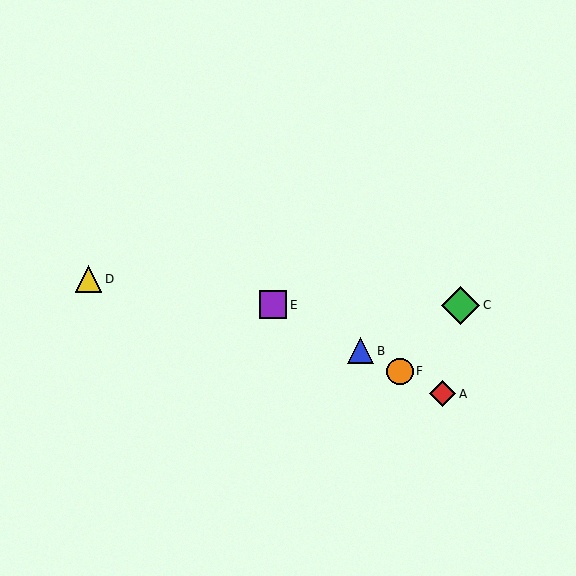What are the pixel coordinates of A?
Object A is at (443, 394).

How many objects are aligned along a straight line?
4 objects (A, B, E, F) are aligned along a straight line.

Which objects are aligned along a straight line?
Objects A, B, E, F are aligned along a straight line.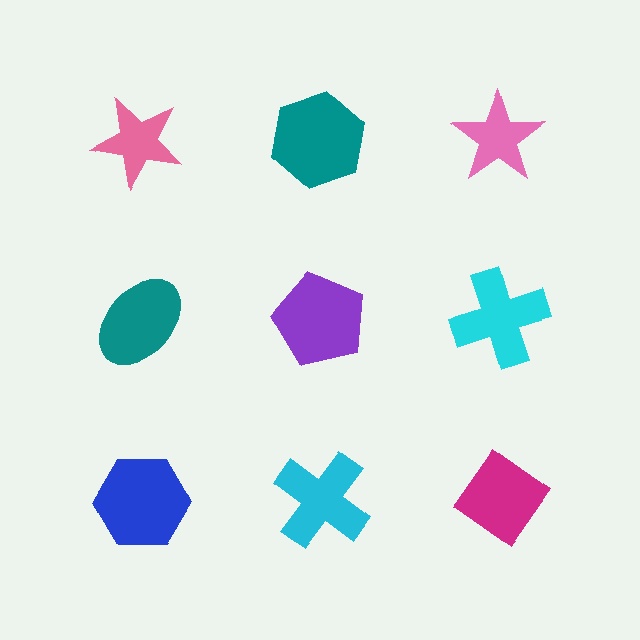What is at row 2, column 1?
A teal ellipse.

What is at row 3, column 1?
A blue hexagon.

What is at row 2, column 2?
A purple pentagon.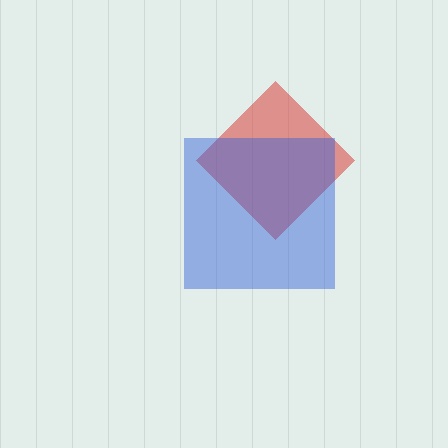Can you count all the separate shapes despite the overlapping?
Yes, there are 2 separate shapes.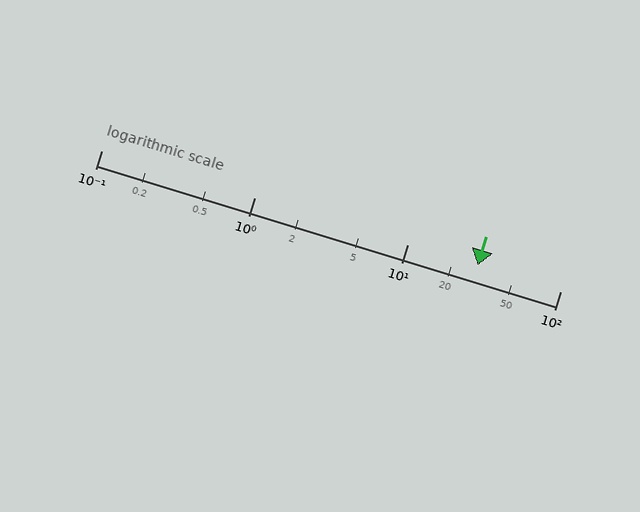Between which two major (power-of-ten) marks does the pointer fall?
The pointer is between 10 and 100.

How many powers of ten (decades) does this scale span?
The scale spans 3 decades, from 0.1 to 100.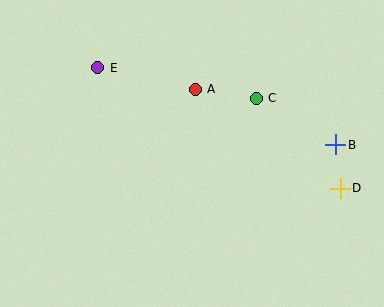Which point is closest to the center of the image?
Point A at (195, 89) is closest to the center.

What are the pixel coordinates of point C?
Point C is at (256, 98).